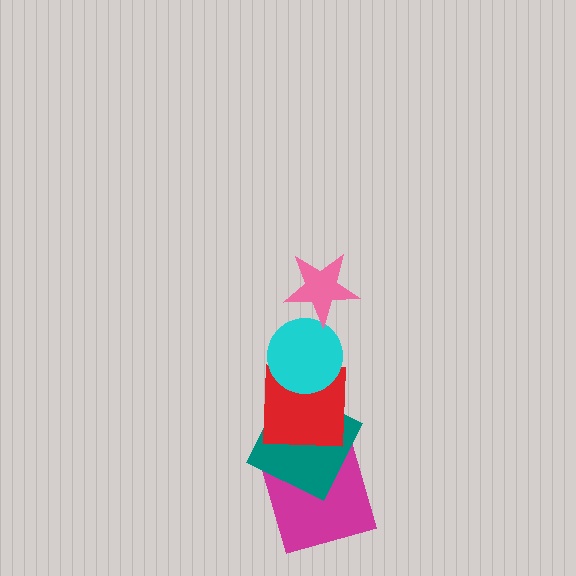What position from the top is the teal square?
The teal square is 4th from the top.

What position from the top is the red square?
The red square is 3rd from the top.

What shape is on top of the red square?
The cyan circle is on top of the red square.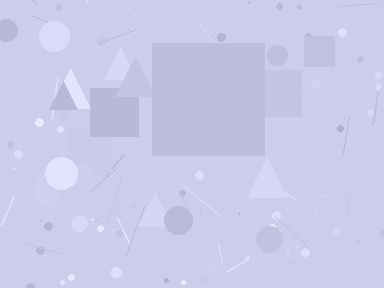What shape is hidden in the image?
A square is hidden in the image.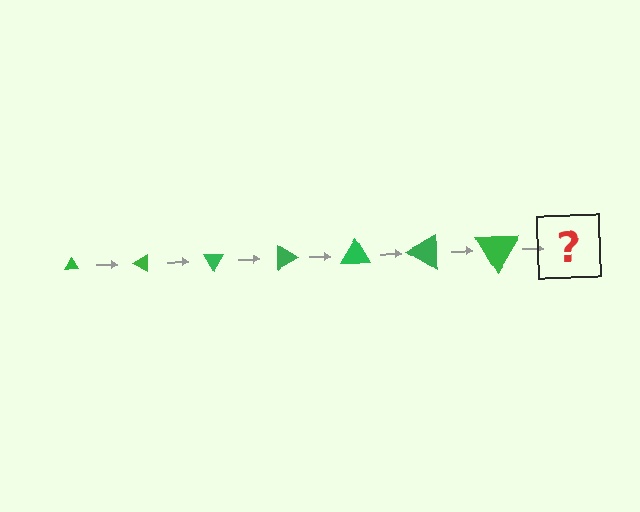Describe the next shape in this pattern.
It should be a triangle, larger than the previous one and rotated 210 degrees from the start.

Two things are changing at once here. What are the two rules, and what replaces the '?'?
The two rules are that the triangle grows larger each step and it rotates 30 degrees each step. The '?' should be a triangle, larger than the previous one and rotated 210 degrees from the start.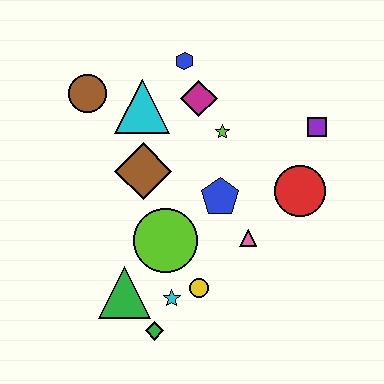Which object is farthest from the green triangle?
The purple square is farthest from the green triangle.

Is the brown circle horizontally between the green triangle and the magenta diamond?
No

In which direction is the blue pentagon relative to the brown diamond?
The blue pentagon is to the right of the brown diamond.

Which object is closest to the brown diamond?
The cyan triangle is closest to the brown diamond.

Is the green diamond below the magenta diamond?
Yes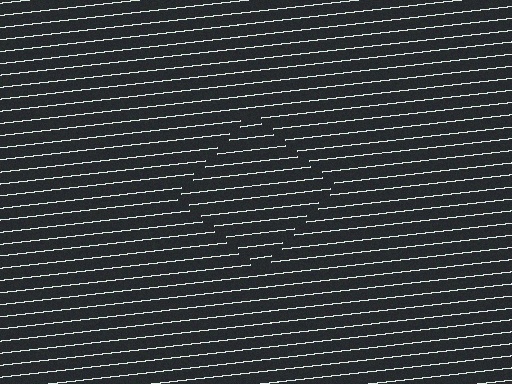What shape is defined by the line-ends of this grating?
An illusory square. The interior of the shape contains the same grating, shifted by half a period — the contour is defined by the phase discontinuity where line-ends from the inner and outer gratings abut.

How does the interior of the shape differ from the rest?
The interior of the shape contains the same grating, shifted by half a period — the contour is defined by the phase discontinuity where line-ends from the inner and outer gratings abut.